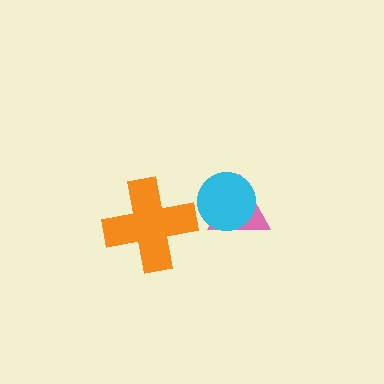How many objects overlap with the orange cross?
0 objects overlap with the orange cross.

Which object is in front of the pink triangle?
The cyan circle is in front of the pink triangle.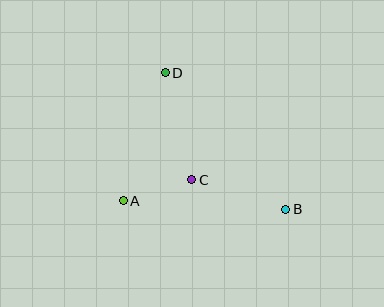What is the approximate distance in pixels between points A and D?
The distance between A and D is approximately 135 pixels.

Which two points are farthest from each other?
Points B and D are farthest from each other.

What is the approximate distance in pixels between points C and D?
The distance between C and D is approximately 110 pixels.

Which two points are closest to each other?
Points A and C are closest to each other.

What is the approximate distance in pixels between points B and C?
The distance between B and C is approximately 98 pixels.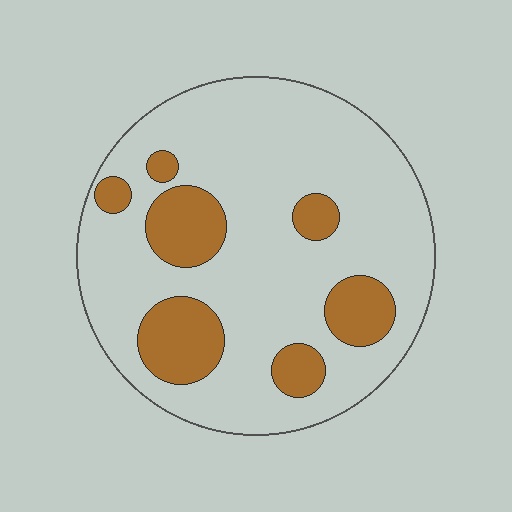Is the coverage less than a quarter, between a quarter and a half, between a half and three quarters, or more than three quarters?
Less than a quarter.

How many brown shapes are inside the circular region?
7.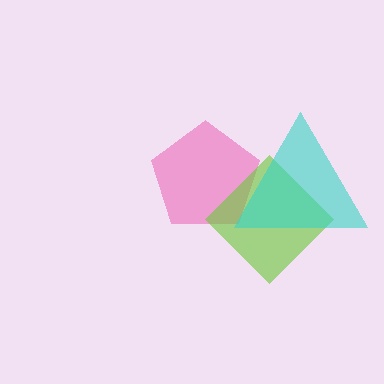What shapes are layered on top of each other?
The layered shapes are: a pink pentagon, a lime diamond, a cyan triangle.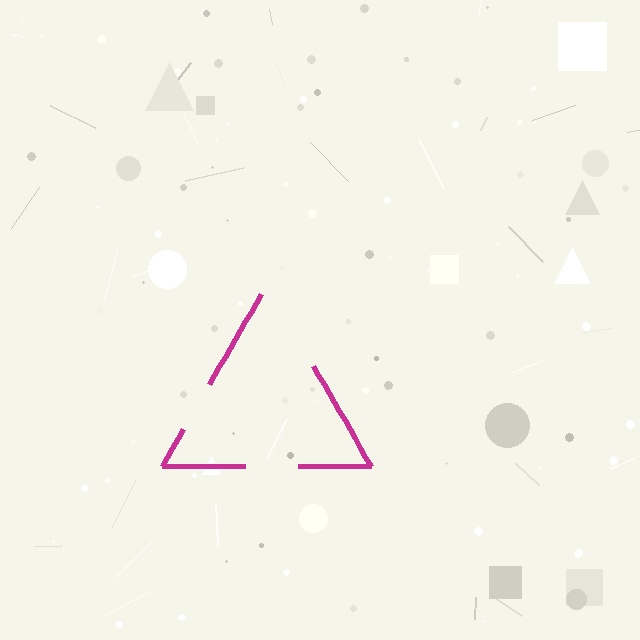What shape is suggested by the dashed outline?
The dashed outline suggests a triangle.